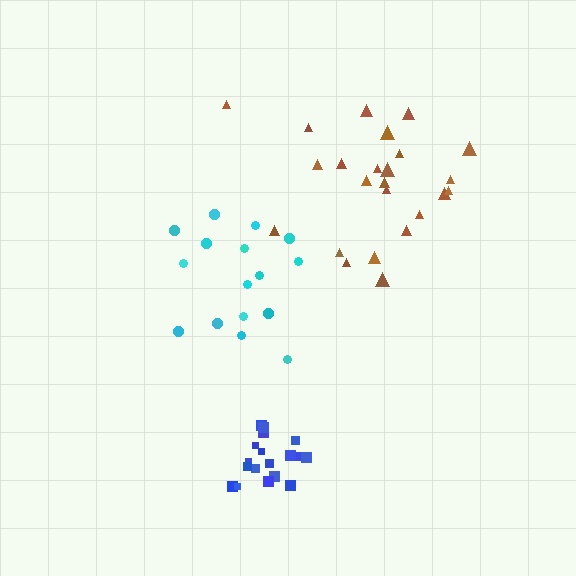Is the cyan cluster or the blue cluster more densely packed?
Blue.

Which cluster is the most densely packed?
Blue.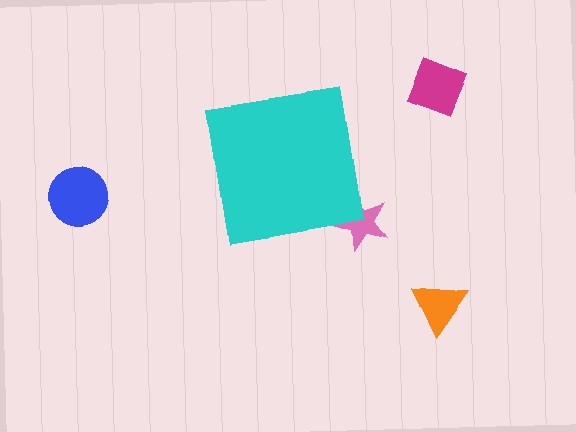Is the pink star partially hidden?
Yes, the pink star is partially hidden behind the cyan square.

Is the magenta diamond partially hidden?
No, the magenta diamond is fully visible.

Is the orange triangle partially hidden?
No, the orange triangle is fully visible.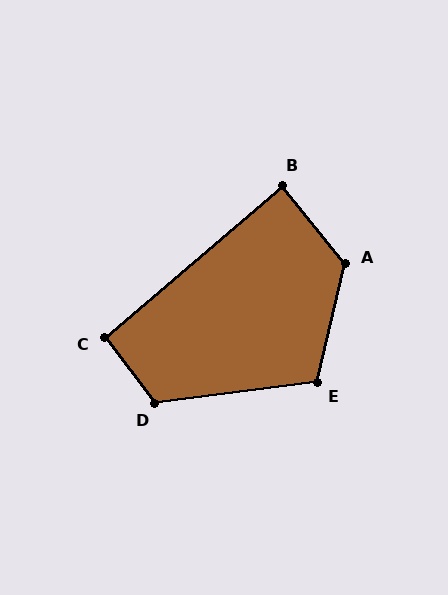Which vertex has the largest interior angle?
A, at approximately 128 degrees.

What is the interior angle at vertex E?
Approximately 110 degrees (obtuse).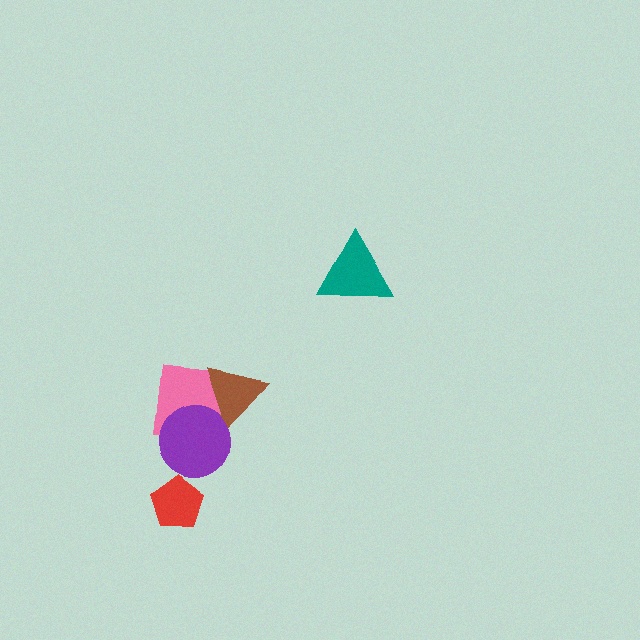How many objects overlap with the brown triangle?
2 objects overlap with the brown triangle.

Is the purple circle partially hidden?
No, no other shape covers it.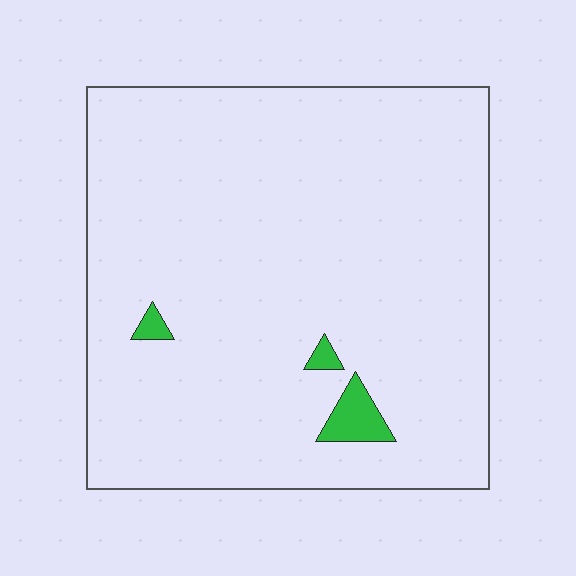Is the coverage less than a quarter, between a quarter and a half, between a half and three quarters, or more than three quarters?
Less than a quarter.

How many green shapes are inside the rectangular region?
3.